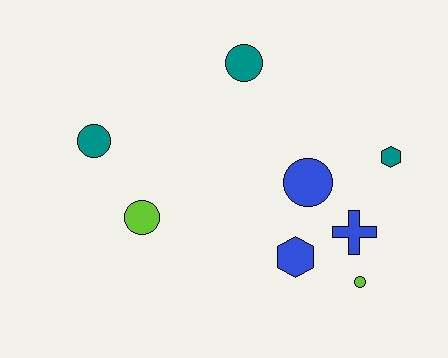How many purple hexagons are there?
There are no purple hexagons.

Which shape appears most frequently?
Circle, with 5 objects.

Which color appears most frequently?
Blue, with 3 objects.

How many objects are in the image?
There are 8 objects.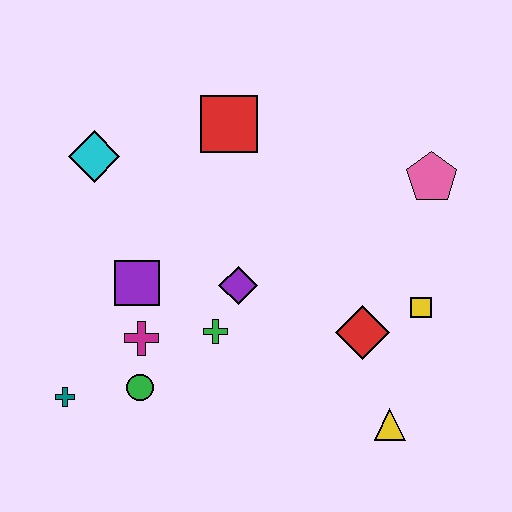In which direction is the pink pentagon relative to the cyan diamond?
The pink pentagon is to the right of the cyan diamond.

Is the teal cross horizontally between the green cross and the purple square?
No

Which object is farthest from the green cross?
The pink pentagon is farthest from the green cross.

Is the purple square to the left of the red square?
Yes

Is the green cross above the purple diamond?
No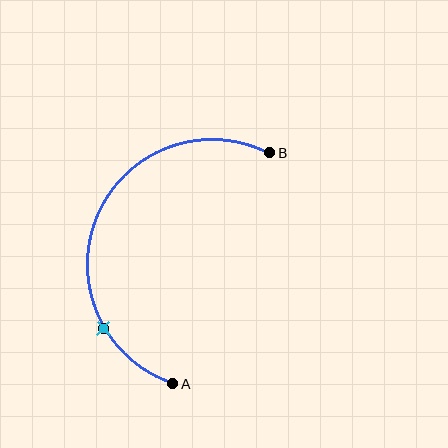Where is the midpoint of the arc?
The arc midpoint is the point on the curve farthest from the straight line joining A and B. It sits to the left of that line.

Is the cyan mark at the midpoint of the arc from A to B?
No. The cyan mark lies on the arc but is closer to endpoint A. The arc midpoint would be at the point on the curve equidistant along the arc from both A and B.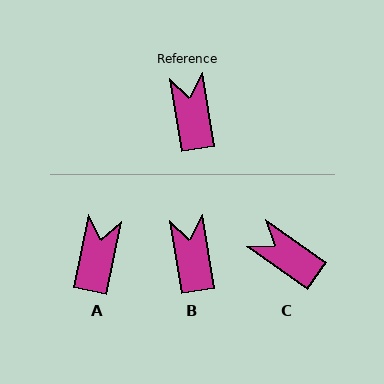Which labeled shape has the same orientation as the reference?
B.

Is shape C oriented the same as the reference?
No, it is off by about 46 degrees.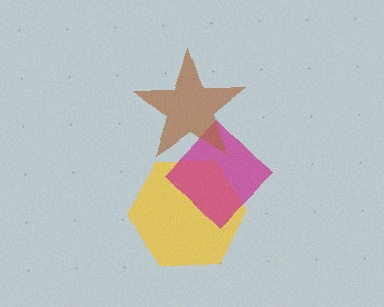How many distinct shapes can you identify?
There are 3 distinct shapes: a yellow hexagon, a magenta diamond, a brown star.